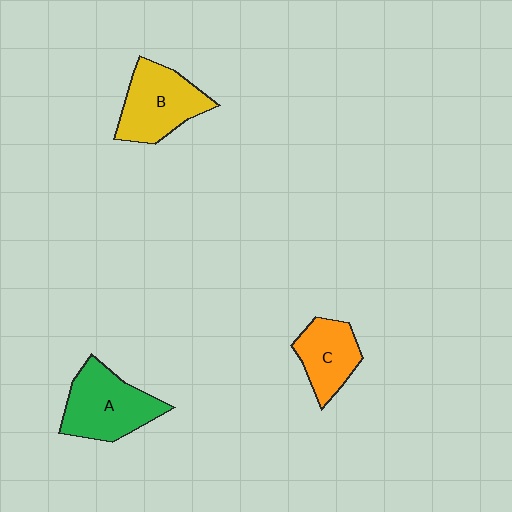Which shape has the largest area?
Shape A (green).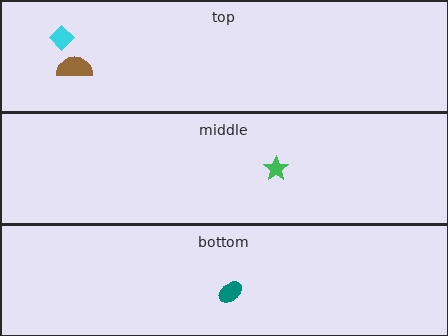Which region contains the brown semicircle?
The top region.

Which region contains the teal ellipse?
The bottom region.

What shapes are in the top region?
The brown semicircle, the cyan diamond.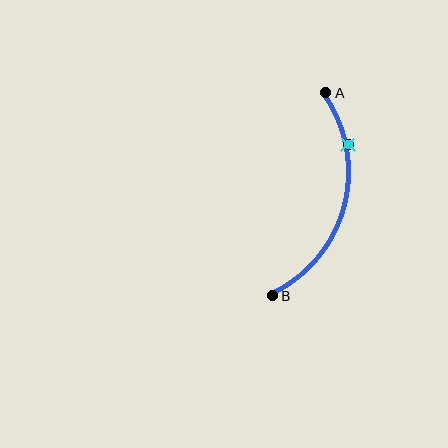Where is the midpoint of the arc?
The arc midpoint is the point on the curve farthest from the straight line joining A and B. It sits to the right of that line.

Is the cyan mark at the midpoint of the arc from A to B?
No. The cyan mark lies on the arc but is closer to endpoint A. The arc midpoint would be at the point on the curve equidistant along the arc from both A and B.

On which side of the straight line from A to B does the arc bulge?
The arc bulges to the right of the straight line connecting A and B.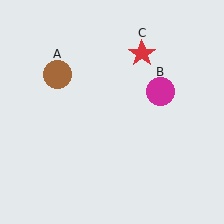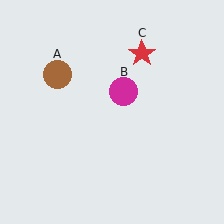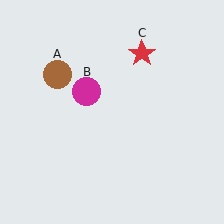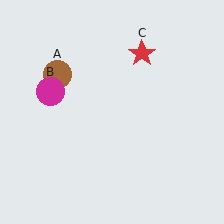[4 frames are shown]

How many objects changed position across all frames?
1 object changed position: magenta circle (object B).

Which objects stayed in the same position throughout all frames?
Brown circle (object A) and red star (object C) remained stationary.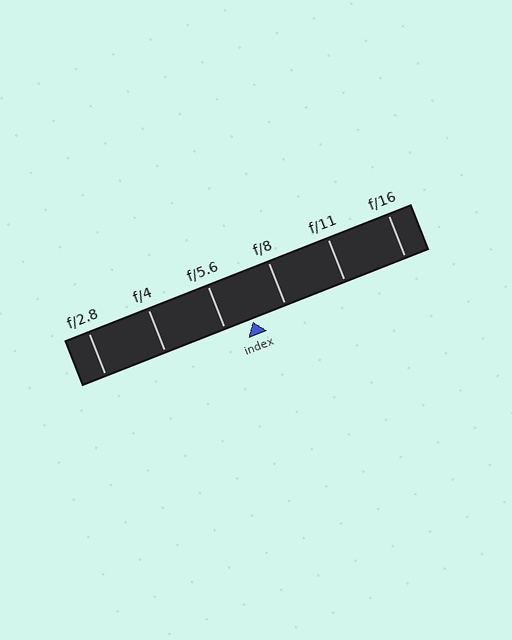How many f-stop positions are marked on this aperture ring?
There are 6 f-stop positions marked.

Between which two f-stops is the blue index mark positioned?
The index mark is between f/5.6 and f/8.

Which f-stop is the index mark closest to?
The index mark is closest to f/5.6.